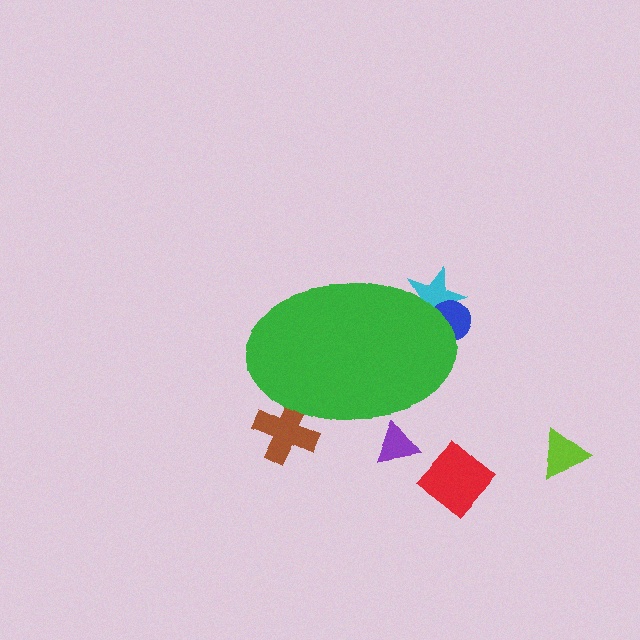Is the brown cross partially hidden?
Yes, the brown cross is partially hidden behind the green ellipse.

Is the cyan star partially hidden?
Yes, the cyan star is partially hidden behind the green ellipse.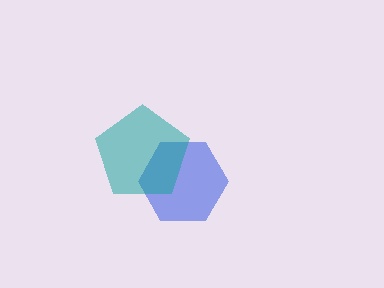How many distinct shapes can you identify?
There are 2 distinct shapes: a blue hexagon, a teal pentagon.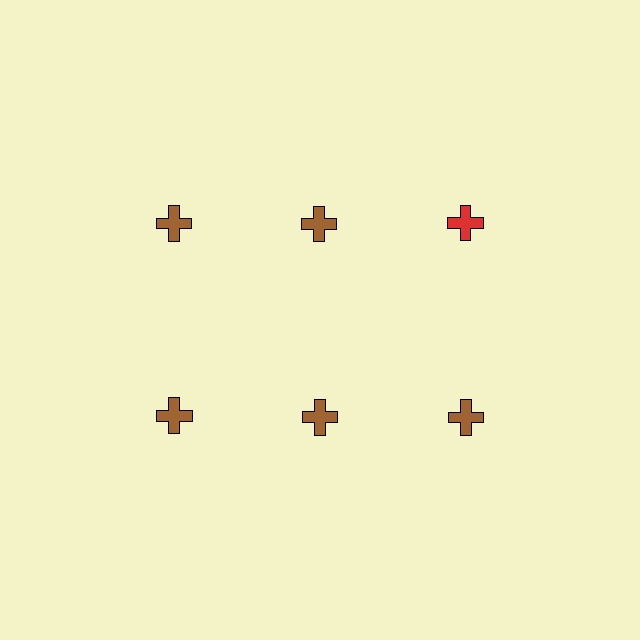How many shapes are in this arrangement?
There are 6 shapes arranged in a grid pattern.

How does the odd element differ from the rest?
It has a different color: red instead of brown.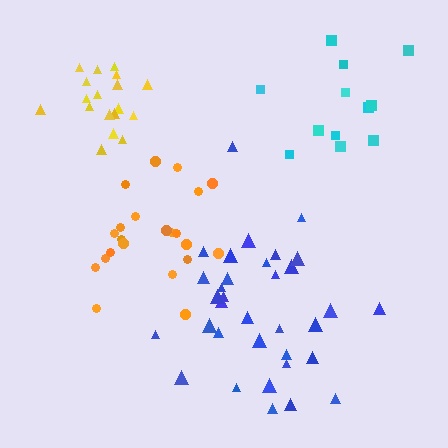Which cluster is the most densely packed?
Yellow.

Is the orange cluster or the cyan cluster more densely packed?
Orange.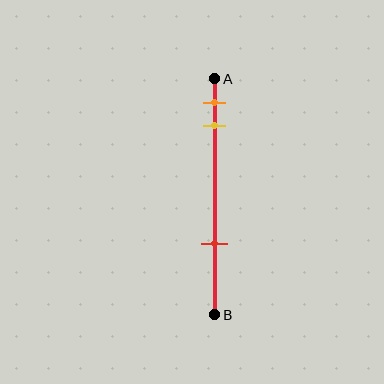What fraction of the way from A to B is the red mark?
The red mark is approximately 70% (0.7) of the way from A to B.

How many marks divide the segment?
There are 3 marks dividing the segment.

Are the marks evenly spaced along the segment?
No, the marks are not evenly spaced.